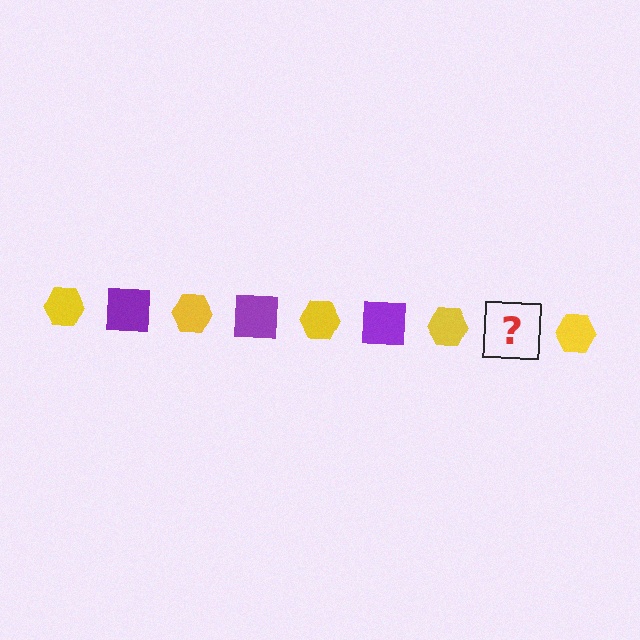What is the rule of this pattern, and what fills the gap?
The rule is that the pattern alternates between yellow hexagon and purple square. The gap should be filled with a purple square.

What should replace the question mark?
The question mark should be replaced with a purple square.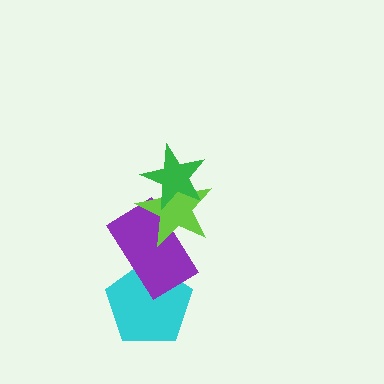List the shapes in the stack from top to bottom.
From top to bottom: the green star, the lime star, the purple rectangle, the cyan pentagon.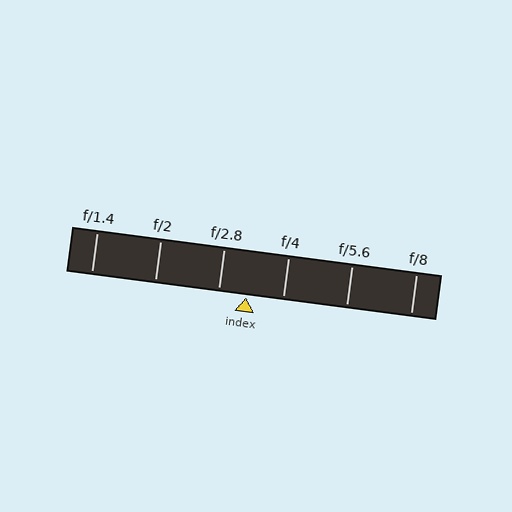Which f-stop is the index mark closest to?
The index mark is closest to f/2.8.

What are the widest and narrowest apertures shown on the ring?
The widest aperture shown is f/1.4 and the narrowest is f/8.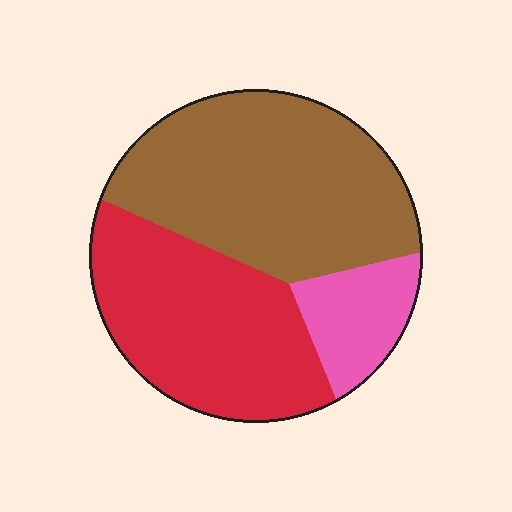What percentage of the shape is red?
Red takes up about two fifths (2/5) of the shape.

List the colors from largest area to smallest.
From largest to smallest: brown, red, pink.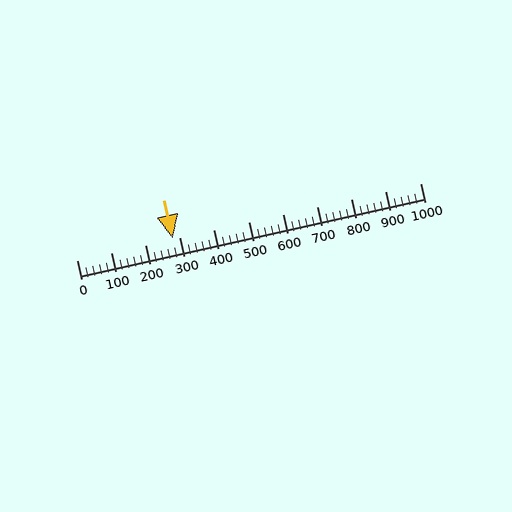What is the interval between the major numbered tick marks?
The major tick marks are spaced 100 units apart.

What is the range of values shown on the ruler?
The ruler shows values from 0 to 1000.